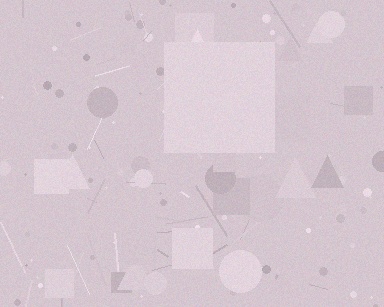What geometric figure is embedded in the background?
A square is embedded in the background.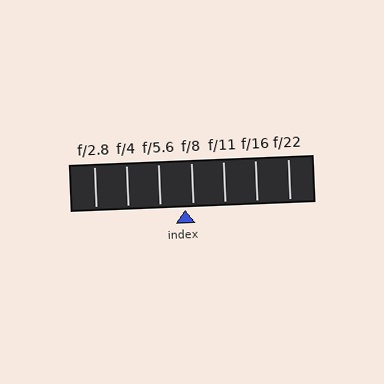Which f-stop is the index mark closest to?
The index mark is closest to f/8.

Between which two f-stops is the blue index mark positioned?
The index mark is between f/5.6 and f/8.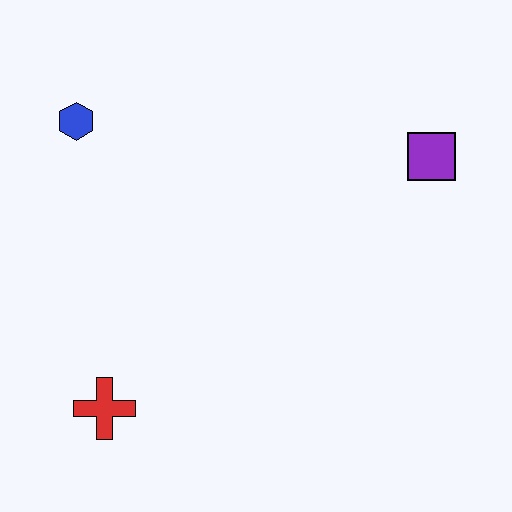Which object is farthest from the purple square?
The red cross is farthest from the purple square.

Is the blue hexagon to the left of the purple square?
Yes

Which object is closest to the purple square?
The blue hexagon is closest to the purple square.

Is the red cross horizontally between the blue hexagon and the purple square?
Yes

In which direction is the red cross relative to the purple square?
The red cross is to the left of the purple square.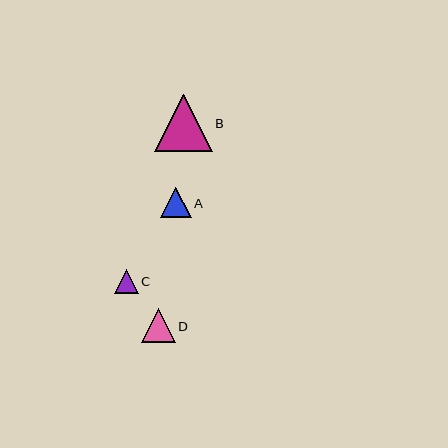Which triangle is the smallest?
Triangle C is the smallest with a size of approximately 24 pixels.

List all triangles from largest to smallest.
From largest to smallest: B, D, A, C.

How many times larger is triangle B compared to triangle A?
Triangle B is approximately 1.9 times the size of triangle A.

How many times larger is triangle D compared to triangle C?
Triangle D is approximately 1.5 times the size of triangle C.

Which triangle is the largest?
Triangle B is the largest with a size of approximately 58 pixels.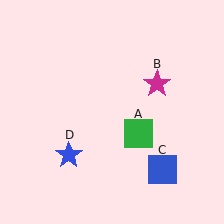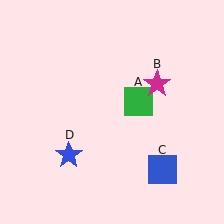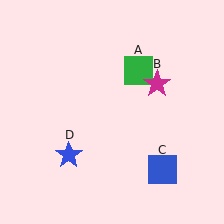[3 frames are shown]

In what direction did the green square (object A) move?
The green square (object A) moved up.